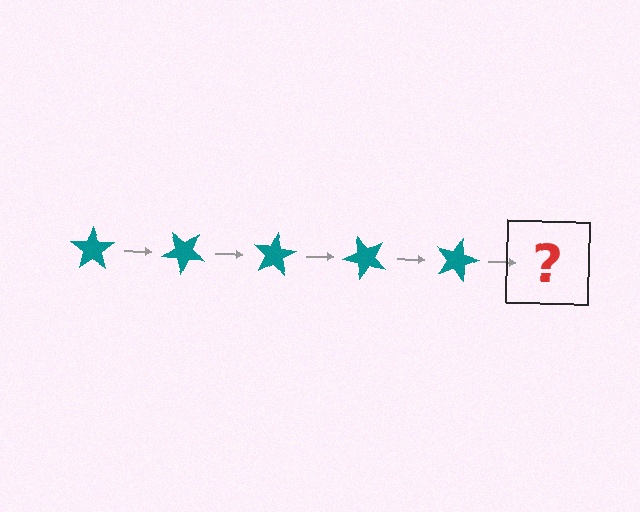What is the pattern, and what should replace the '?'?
The pattern is that the star rotates 40 degrees each step. The '?' should be a teal star rotated 200 degrees.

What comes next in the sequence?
The next element should be a teal star rotated 200 degrees.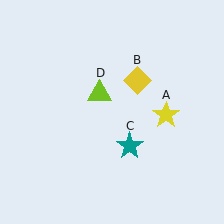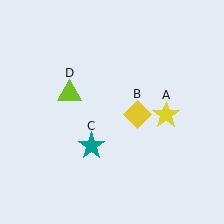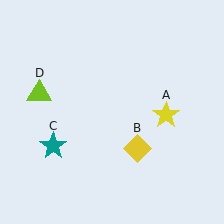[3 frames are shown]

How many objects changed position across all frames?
3 objects changed position: yellow diamond (object B), teal star (object C), lime triangle (object D).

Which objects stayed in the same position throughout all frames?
Yellow star (object A) remained stationary.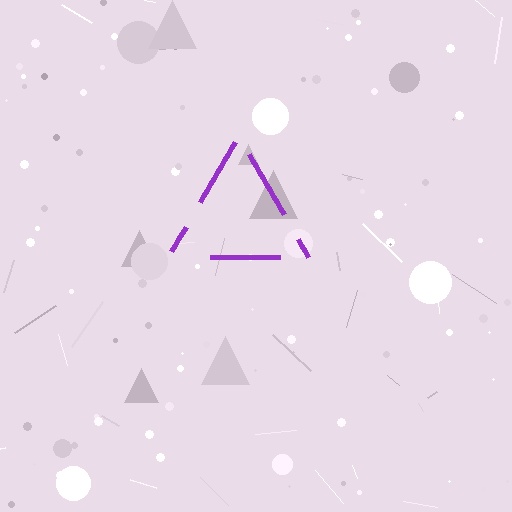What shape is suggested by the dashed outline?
The dashed outline suggests a triangle.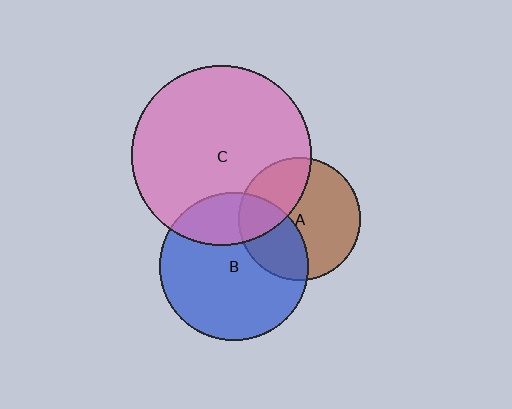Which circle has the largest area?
Circle C (pink).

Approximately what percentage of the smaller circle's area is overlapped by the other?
Approximately 30%.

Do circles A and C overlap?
Yes.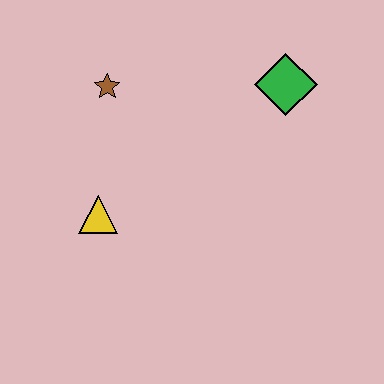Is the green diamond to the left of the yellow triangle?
No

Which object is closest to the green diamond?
The brown star is closest to the green diamond.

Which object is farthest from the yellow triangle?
The green diamond is farthest from the yellow triangle.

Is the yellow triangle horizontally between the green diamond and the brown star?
No